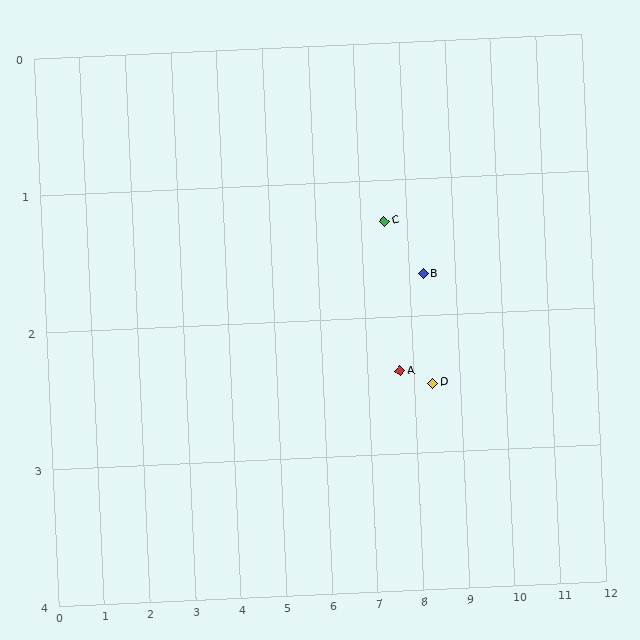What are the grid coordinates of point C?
Point C is at approximately (7.5, 1.3).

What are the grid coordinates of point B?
Point B is at approximately (8.3, 1.7).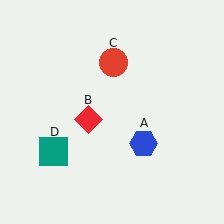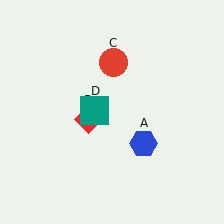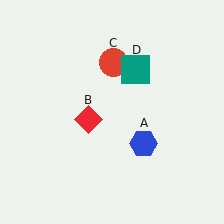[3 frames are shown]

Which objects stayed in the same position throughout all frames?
Blue hexagon (object A) and red diamond (object B) and red circle (object C) remained stationary.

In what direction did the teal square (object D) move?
The teal square (object D) moved up and to the right.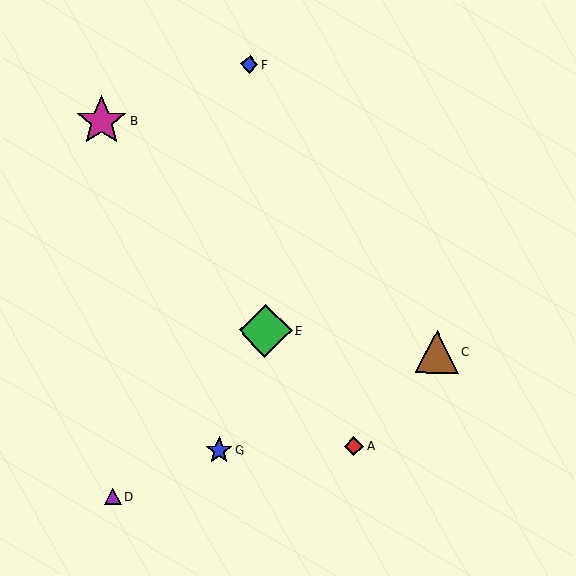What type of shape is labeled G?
Shape G is a blue star.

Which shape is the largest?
The green diamond (labeled E) is the largest.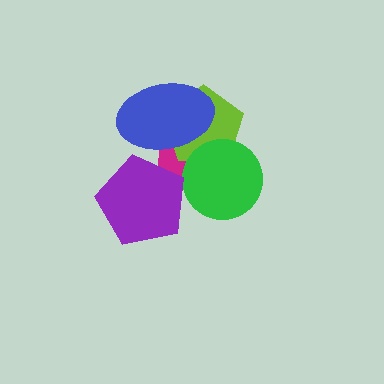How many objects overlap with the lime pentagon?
3 objects overlap with the lime pentagon.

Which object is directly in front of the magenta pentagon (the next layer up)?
The lime pentagon is directly in front of the magenta pentagon.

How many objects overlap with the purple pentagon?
1 object overlaps with the purple pentagon.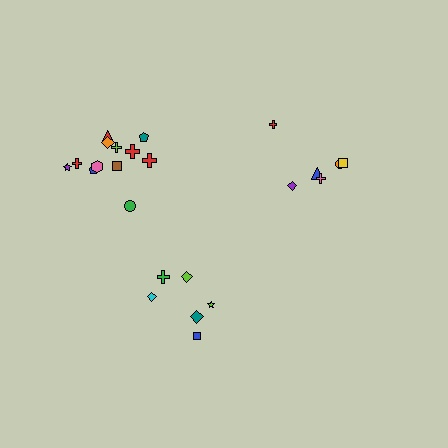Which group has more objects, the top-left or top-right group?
The top-left group.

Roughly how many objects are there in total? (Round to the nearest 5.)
Roughly 25 objects in total.